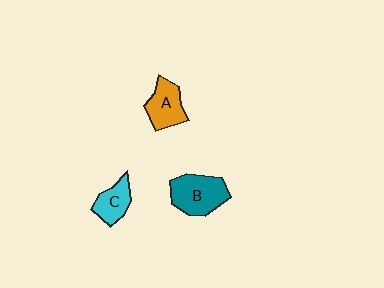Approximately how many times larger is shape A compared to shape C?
Approximately 1.2 times.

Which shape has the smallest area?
Shape C (cyan).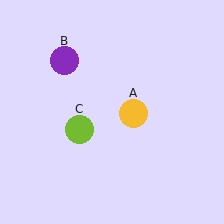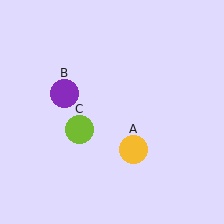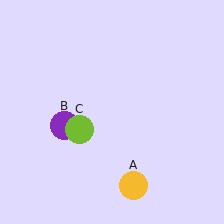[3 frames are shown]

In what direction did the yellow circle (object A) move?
The yellow circle (object A) moved down.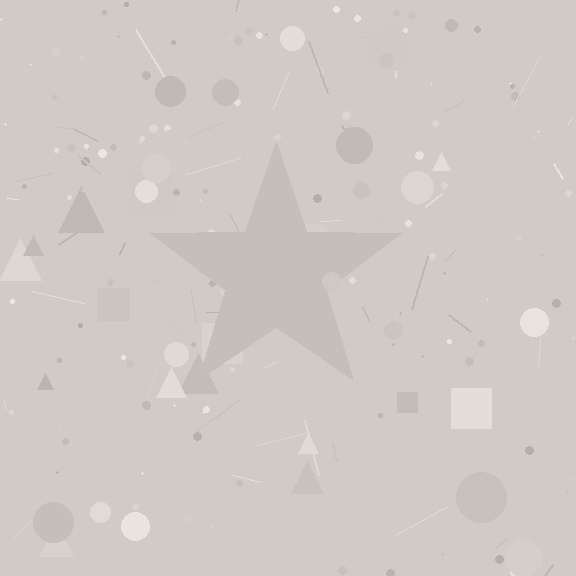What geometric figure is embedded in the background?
A star is embedded in the background.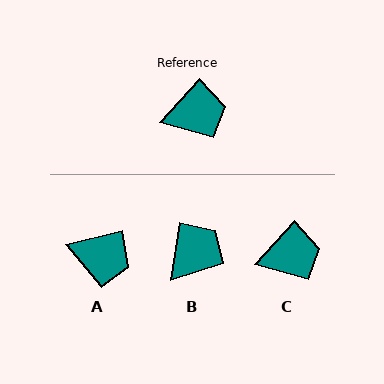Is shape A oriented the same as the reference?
No, it is off by about 33 degrees.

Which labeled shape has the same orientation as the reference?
C.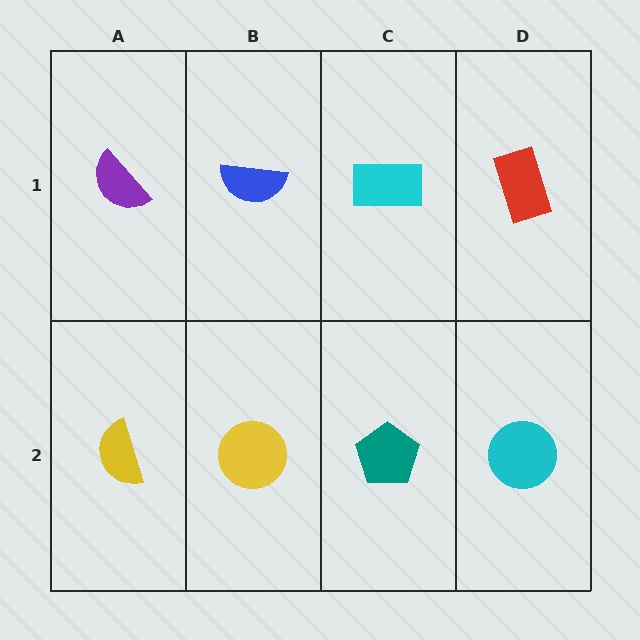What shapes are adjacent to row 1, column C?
A teal pentagon (row 2, column C), a blue semicircle (row 1, column B), a red rectangle (row 1, column D).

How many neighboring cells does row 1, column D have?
2.